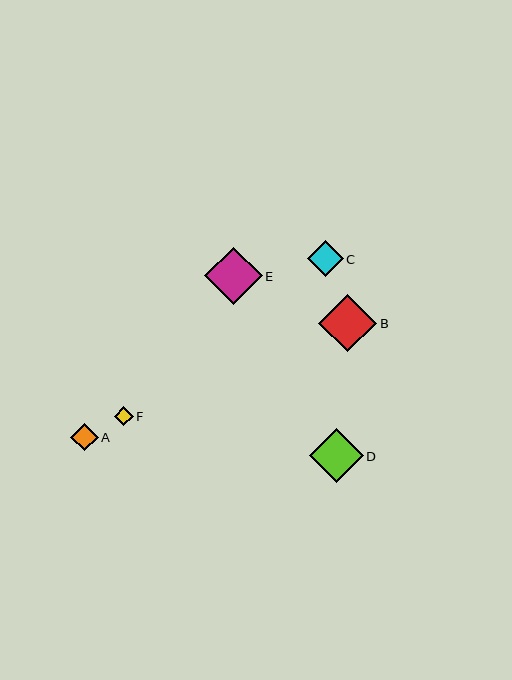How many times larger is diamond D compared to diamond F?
Diamond D is approximately 2.8 times the size of diamond F.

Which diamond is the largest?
Diamond E is the largest with a size of approximately 58 pixels.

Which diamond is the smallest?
Diamond F is the smallest with a size of approximately 19 pixels.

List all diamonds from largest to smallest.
From largest to smallest: E, B, D, C, A, F.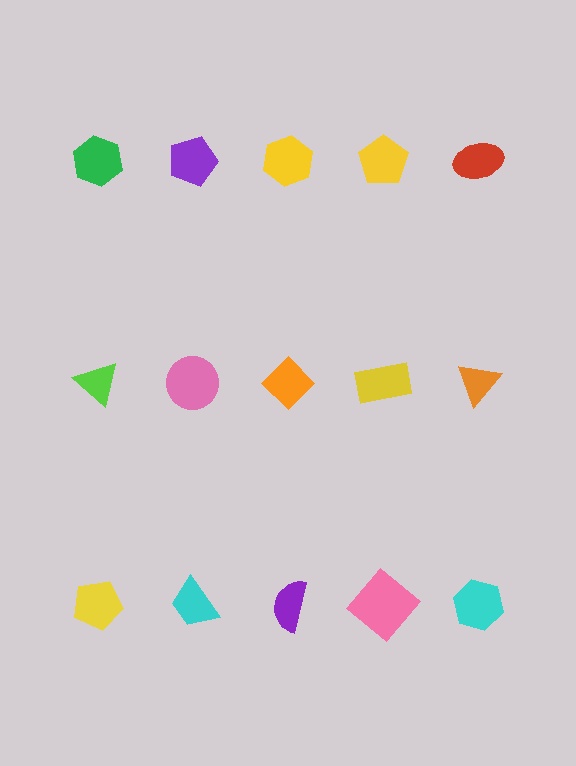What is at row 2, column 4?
A yellow rectangle.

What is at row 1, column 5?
A red ellipse.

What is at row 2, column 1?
A lime triangle.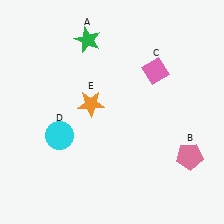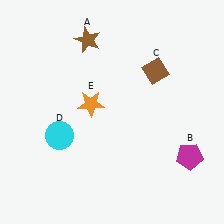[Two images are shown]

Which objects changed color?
A changed from green to brown. B changed from pink to magenta. C changed from pink to brown.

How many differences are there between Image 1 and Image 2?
There are 3 differences between the two images.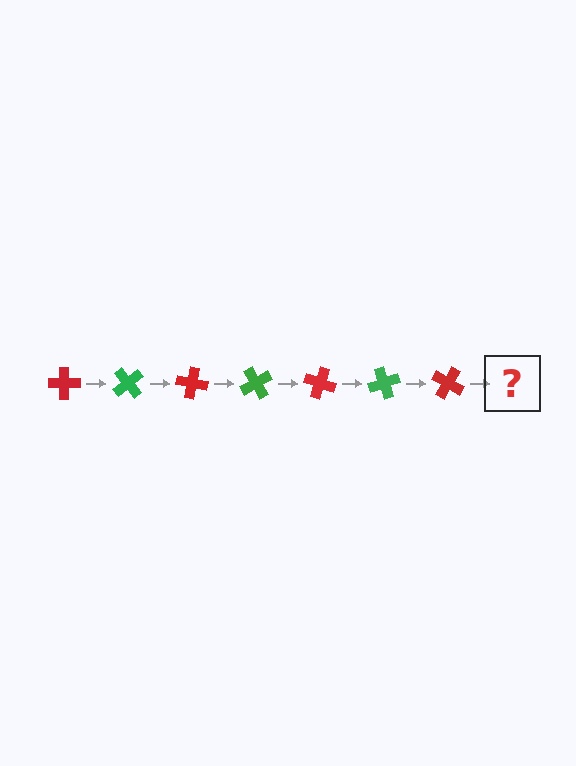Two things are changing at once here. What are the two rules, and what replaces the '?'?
The two rules are that it rotates 50 degrees each step and the color cycles through red and green. The '?' should be a green cross, rotated 350 degrees from the start.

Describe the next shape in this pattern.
It should be a green cross, rotated 350 degrees from the start.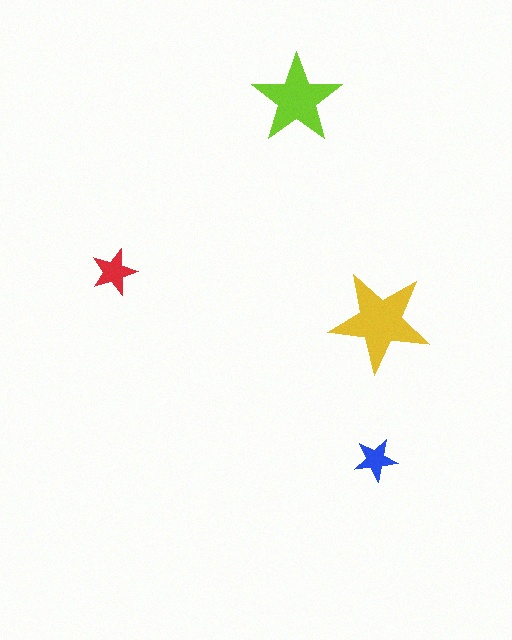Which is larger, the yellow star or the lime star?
The yellow one.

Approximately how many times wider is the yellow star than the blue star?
About 2.5 times wider.